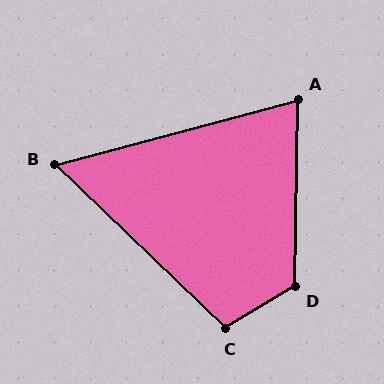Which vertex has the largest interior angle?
D, at approximately 121 degrees.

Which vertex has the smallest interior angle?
B, at approximately 59 degrees.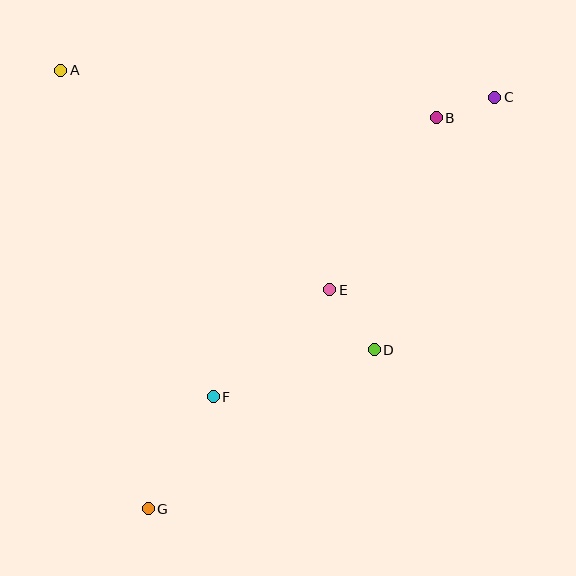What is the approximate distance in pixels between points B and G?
The distance between B and G is approximately 485 pixels.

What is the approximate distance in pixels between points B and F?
The distance between B and F is approximately 357 pixels.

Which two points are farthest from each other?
Points C and G are farthest from each other.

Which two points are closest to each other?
Points B and C are closest to each other.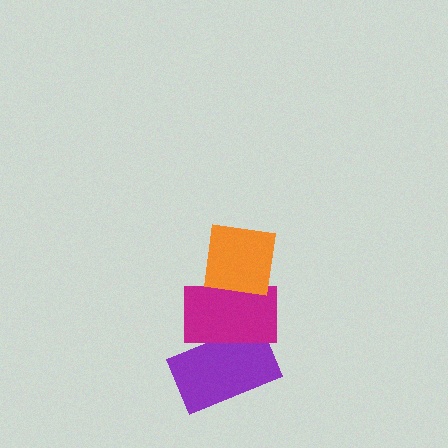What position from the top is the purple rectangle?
The purple rectangle is 3rd from the top.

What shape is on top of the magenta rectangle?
The orange square is on top of the magenta rectangle.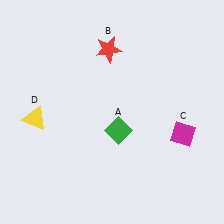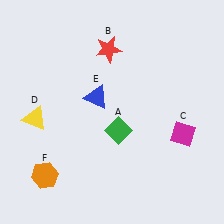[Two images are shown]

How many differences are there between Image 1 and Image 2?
There are 2 differences between the two images.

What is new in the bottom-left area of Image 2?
An orange hexagon (F) was added in the bottom-left area of Image 2.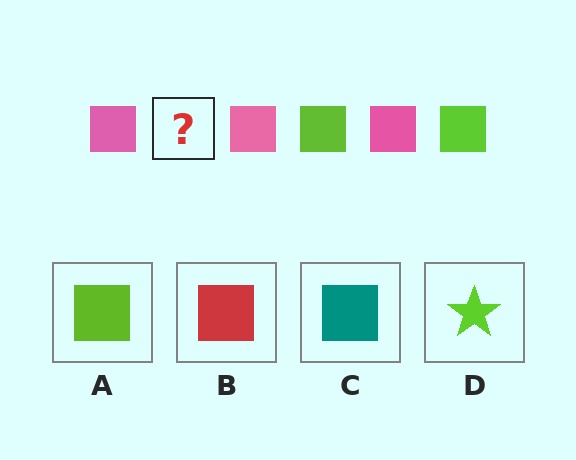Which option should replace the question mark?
Option A.